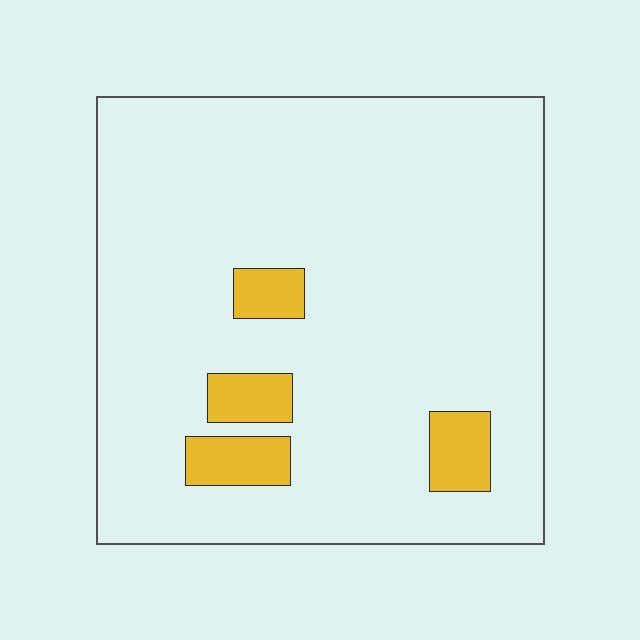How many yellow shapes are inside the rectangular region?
4.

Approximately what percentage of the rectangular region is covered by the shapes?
Approximately 10%.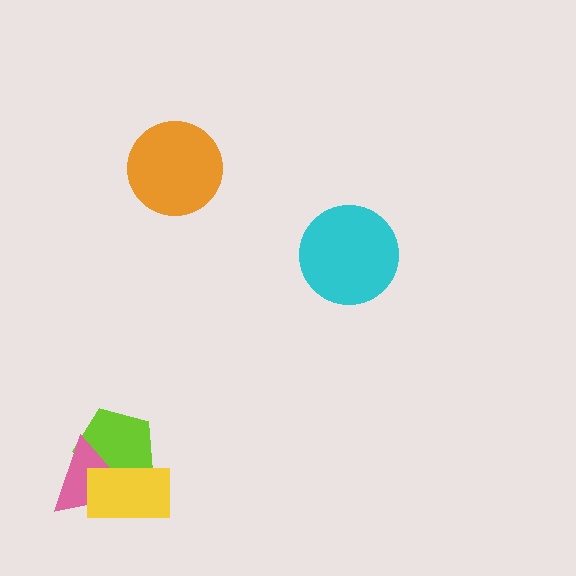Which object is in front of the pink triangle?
The yellow rectangle is in front of the pink triangle.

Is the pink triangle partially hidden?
Yes, it is partially covered by another shape.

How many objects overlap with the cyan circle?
0 objects overlap with the cyan circle.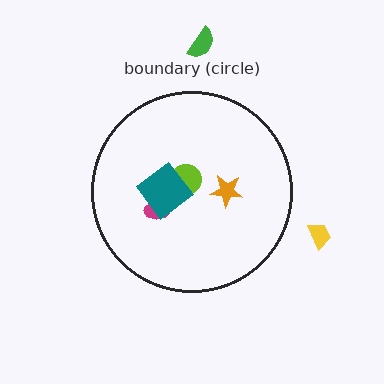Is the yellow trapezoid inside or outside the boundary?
Outside.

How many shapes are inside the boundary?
4 inside, 2 outside.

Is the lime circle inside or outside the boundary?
Inside.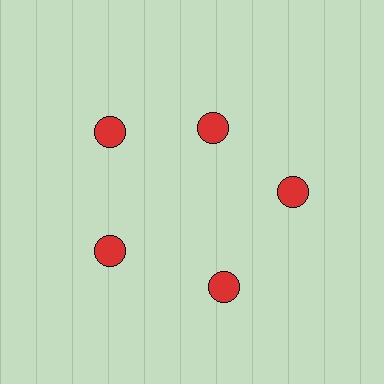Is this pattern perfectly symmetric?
No. The 5 red circles are arranged in a ring, but one element near the 1 o'clock position is pulled inward toward the center, breaking the 5-fold rotational symmetry.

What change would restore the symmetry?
The symmetry would be restored by moving it outward, back onto the ring so that all 5 circles sit at equal angles and equal distance from the center.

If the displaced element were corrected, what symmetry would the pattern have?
It would have 5-fold rotational symmetry — the pattern would map onto itself every 72 degrees.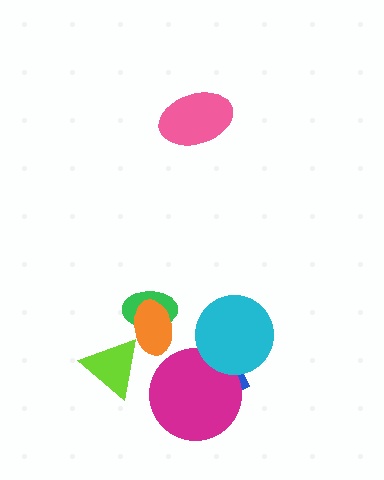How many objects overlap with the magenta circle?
2 objects overlap with the magenta circle.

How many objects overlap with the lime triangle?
1 object overlaps with the lime triangle.